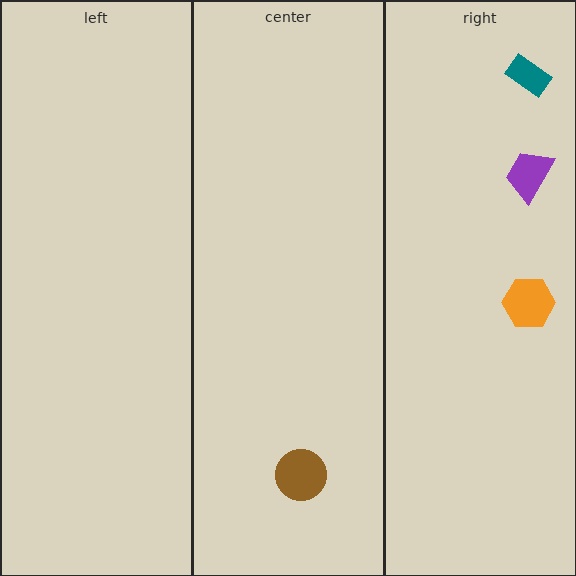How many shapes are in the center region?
1.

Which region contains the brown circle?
The center region.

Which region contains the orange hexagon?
The right region.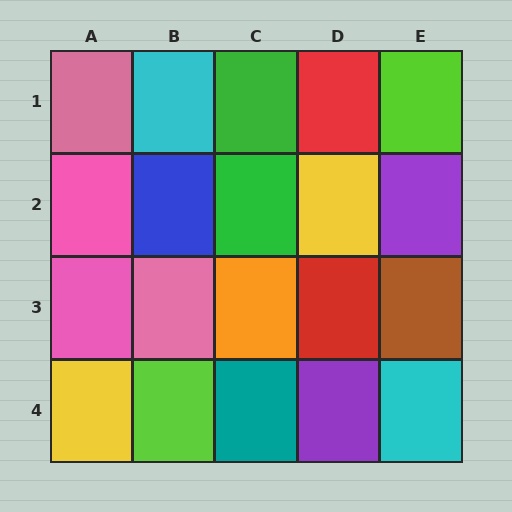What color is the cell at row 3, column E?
Brown.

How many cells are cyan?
2 cells are cyan.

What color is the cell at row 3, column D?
Red.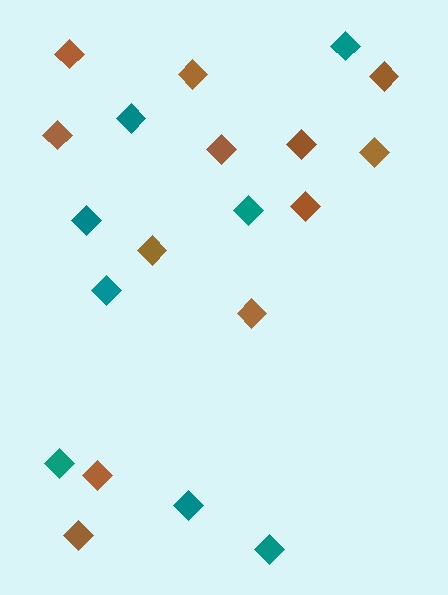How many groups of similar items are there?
There are 2 groups: one group of brown diamonds (12) and one group of teal diamonds (8).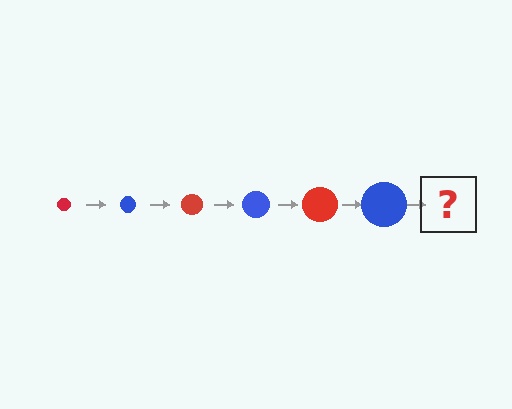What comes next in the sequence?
The next element should be a red circle, larger than the previous one.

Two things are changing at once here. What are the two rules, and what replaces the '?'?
The two rules are that the circle grows larger each step and the color cycles through red and blue. The '?' should be a red circle, larger than the previous one.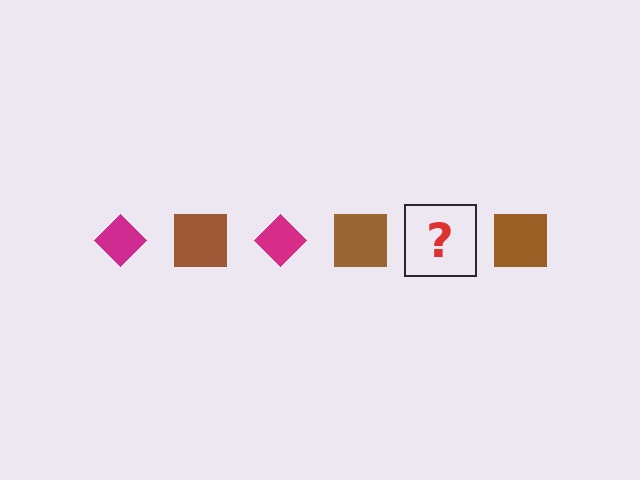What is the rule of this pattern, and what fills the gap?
The rule is that the pattern alternates between magenta diamond and brown square. The gap should be filled with a magenta diamond.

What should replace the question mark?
The question mark should be replaced with a magenta diamond.